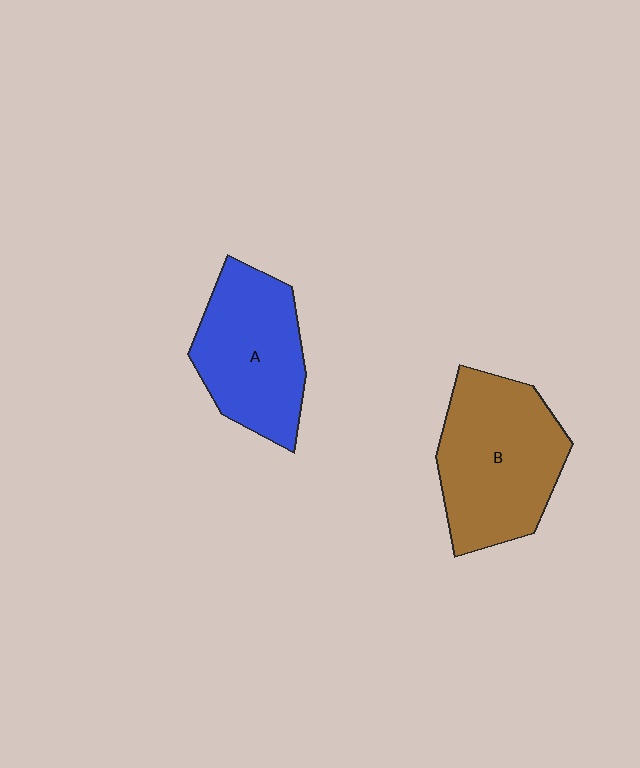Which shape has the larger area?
Shape B (brown).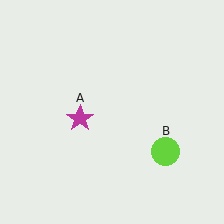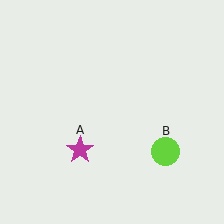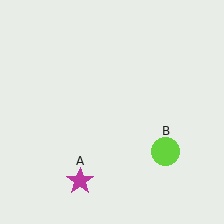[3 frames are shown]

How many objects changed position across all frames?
1 object changed position: magenta star (object A).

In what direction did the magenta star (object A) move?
The magenta star (object A) moved down.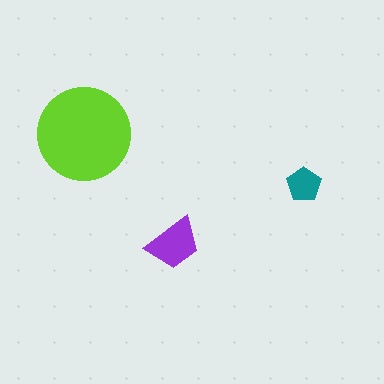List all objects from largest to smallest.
The lime circle, the purple trapezoid, the teal pentagon.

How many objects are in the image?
There are 3 objects in the image.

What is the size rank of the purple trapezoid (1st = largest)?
2nd.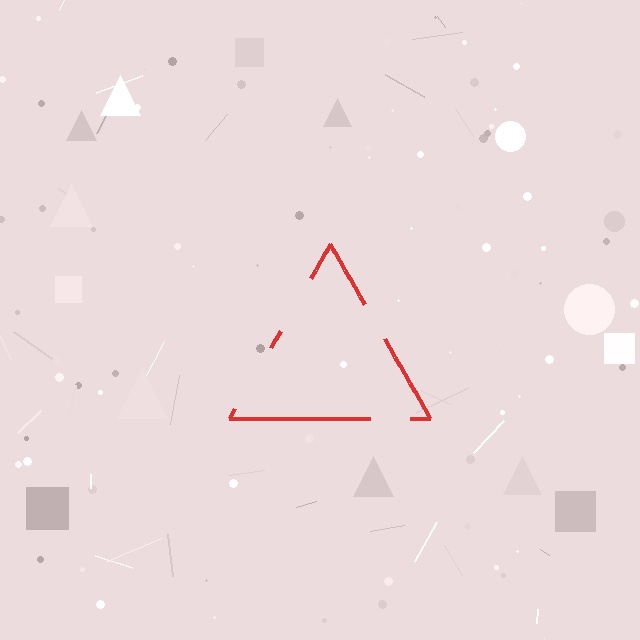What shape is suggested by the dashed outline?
The dashed outline suggests a triangle.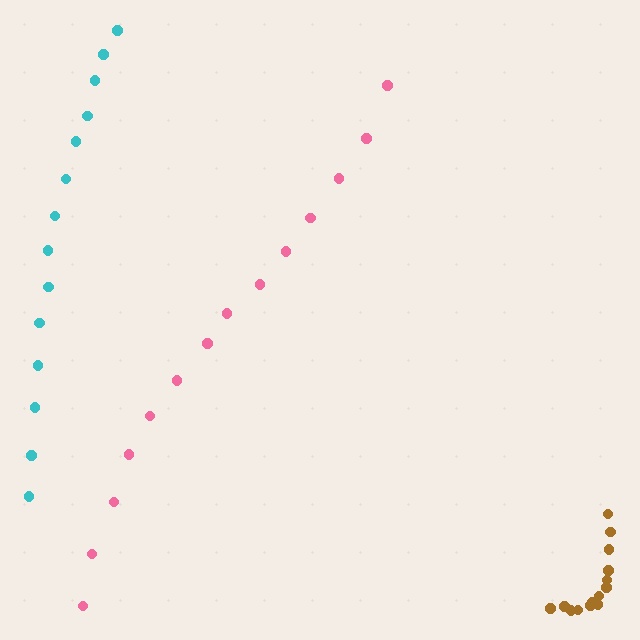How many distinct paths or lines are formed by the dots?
There are 3 distinct paths.